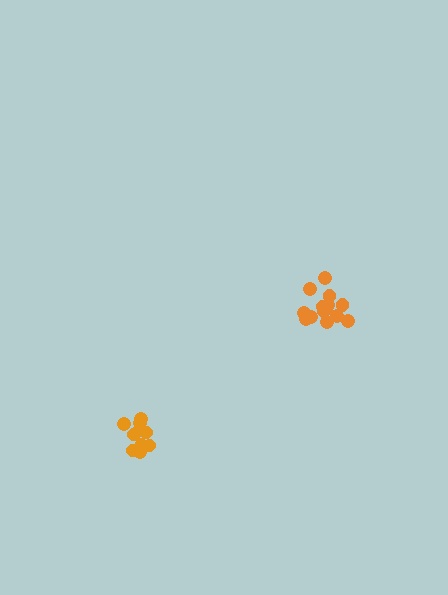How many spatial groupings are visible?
There are 2 spatial groupings.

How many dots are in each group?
Group 1: 14 dots, Group 2: 10 dots (24 total).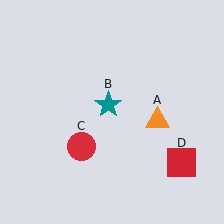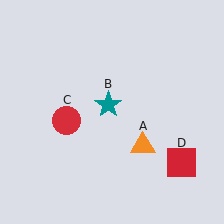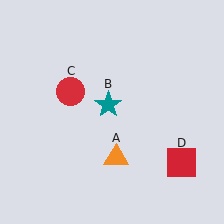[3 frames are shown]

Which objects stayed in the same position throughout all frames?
Teal star (object B) and red square (object D) remained stationary.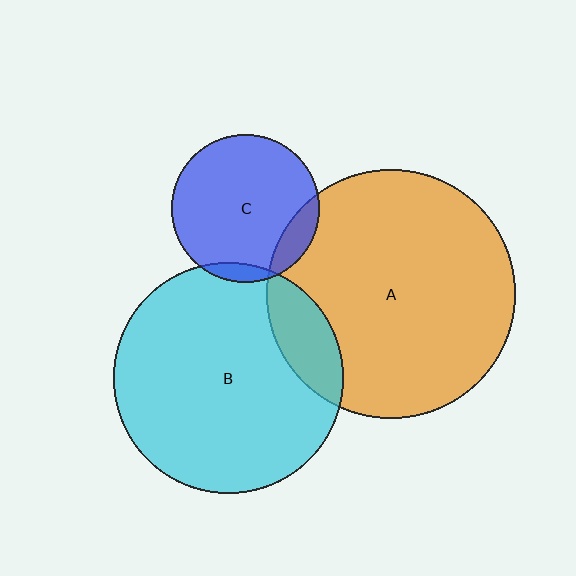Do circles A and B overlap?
Yes.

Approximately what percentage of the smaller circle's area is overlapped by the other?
Approximately 15%.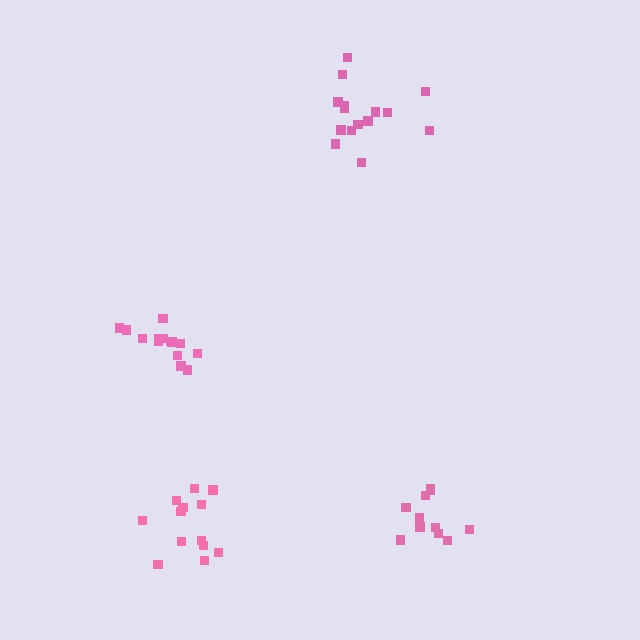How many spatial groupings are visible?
There are 4 spatial groupings.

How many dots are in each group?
Group 1: 14 dots, Group 2: 15 dots, Group 3: 13 dots, Group 4: 11 dots (53 total).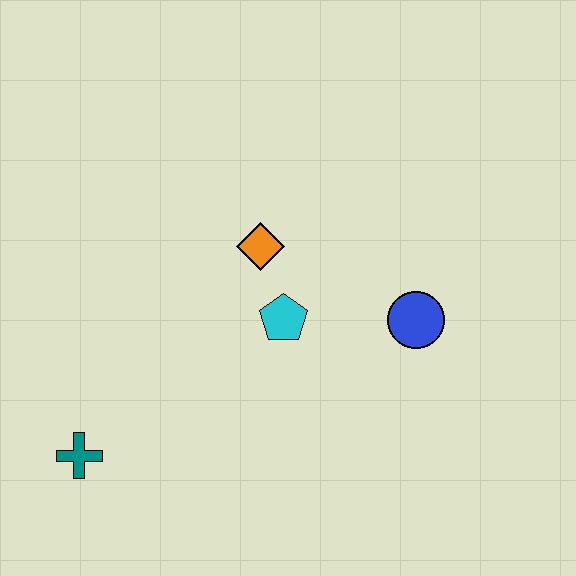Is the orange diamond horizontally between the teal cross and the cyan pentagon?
Yes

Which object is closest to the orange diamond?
The cyan pentagon is closest to the orange diamond.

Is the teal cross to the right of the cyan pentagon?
No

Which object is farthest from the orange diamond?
The teal cross is farthest from the orange diamond.